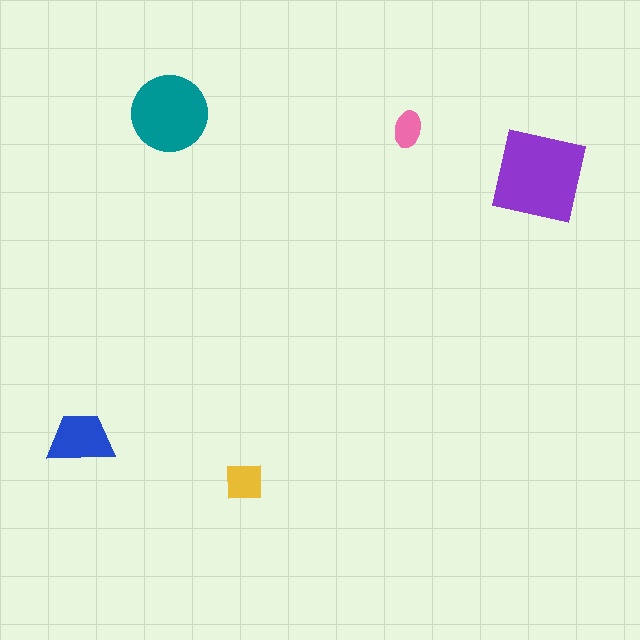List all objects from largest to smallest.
The purple square, the teal circle, the blue trapezoid, the yellow square, the pink ellipse.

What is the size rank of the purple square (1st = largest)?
1st.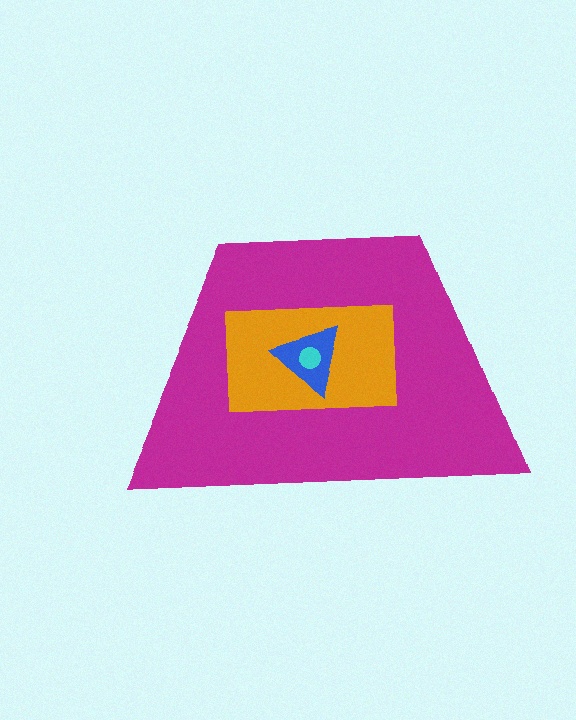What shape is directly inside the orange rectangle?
The blue triangle.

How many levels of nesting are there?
4.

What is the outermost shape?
The magenta trapezoid.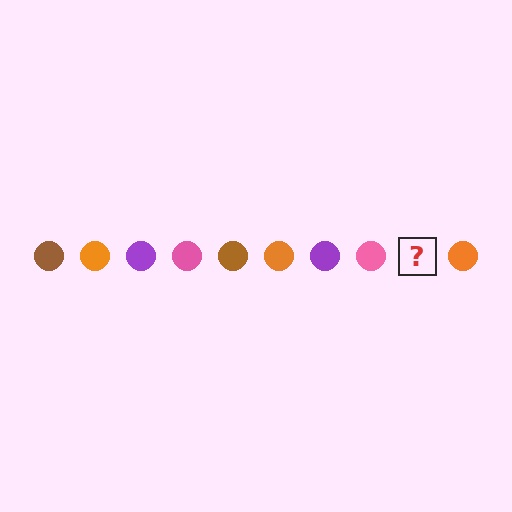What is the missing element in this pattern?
The missing element is a brown circle.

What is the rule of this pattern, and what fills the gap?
The rule is that the pattern cycles through brown, orange, purple, pink circles. The gap should be filled with a brown circle.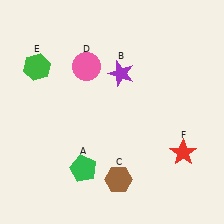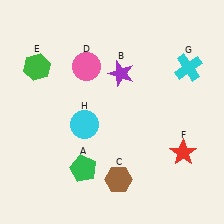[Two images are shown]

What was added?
A cyan cross (G), a cyan circle (H) were added in Image 2.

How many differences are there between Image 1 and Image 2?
There are 2 differences between the two images.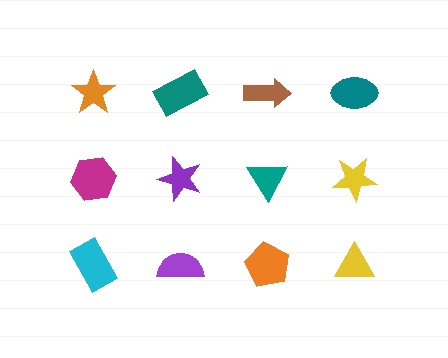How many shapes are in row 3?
4 shapes.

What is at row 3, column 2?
A purple semicircle.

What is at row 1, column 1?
An orange star.